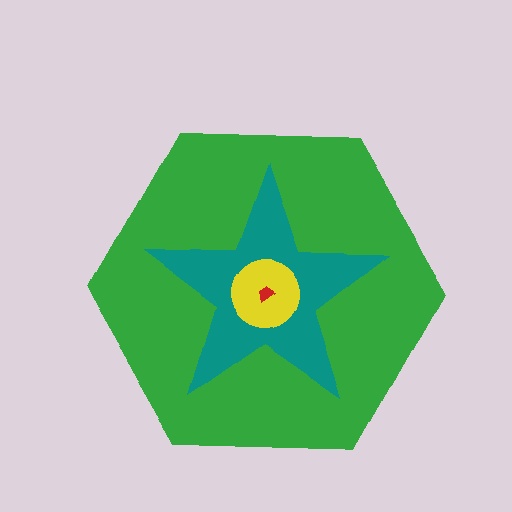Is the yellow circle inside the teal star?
Yes.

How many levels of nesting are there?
4.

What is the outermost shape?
The green hexagon.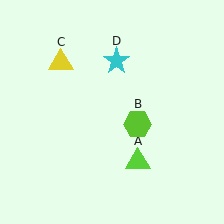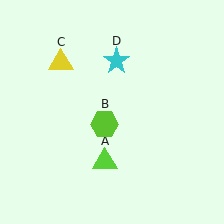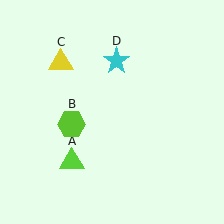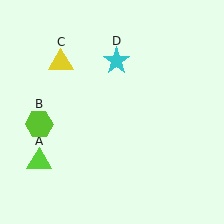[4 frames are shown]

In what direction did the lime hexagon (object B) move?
The lime hexagon (object B) moved left.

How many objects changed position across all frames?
2 objects changed position: lime triangle (object A), lime hexagon (object B).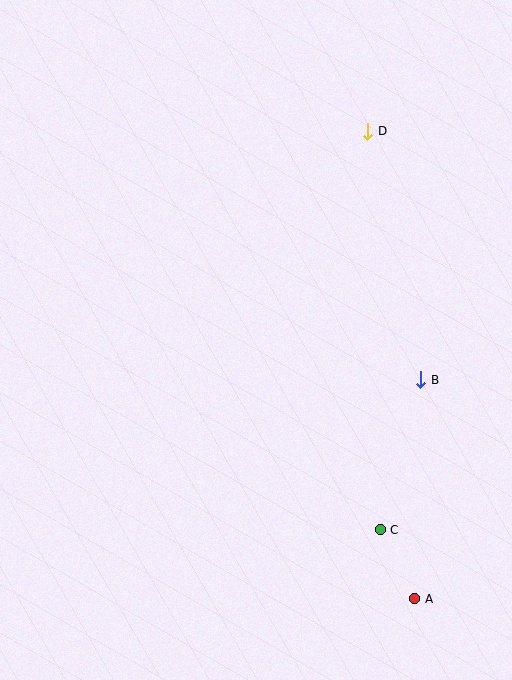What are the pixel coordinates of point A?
Point A is at (415, 599).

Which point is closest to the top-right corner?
Point D is closest to the top-right corner.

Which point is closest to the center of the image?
Point B at (421, 380) is closest to the center.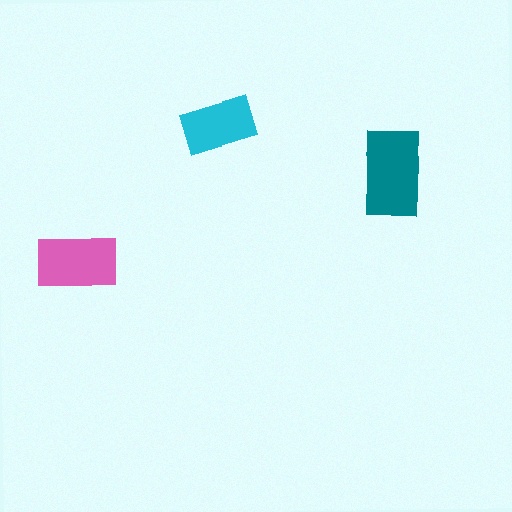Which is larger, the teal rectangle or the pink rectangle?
The teal one.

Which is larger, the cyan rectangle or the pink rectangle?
The pink one.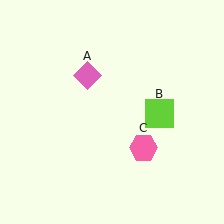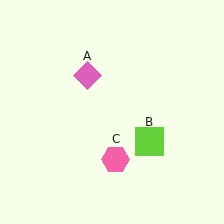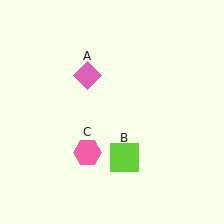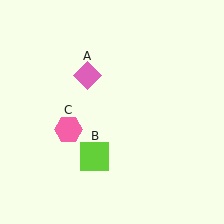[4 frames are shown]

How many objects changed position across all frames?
2 objects changed position: lime square (object B), pink hexagon (object C).